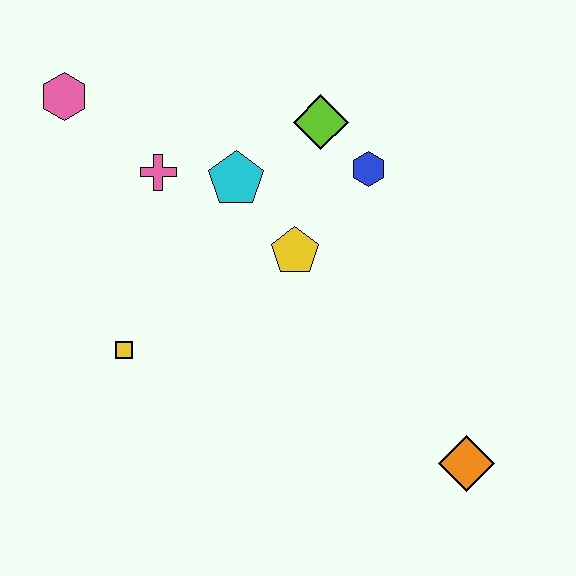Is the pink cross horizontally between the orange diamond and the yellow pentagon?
No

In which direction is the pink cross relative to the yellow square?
The pink cross is above the yellow square.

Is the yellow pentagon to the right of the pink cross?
Yes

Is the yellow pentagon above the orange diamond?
Yes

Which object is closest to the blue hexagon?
The lime diamond is closest to the blue hexagon.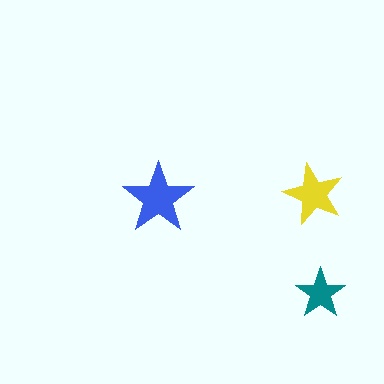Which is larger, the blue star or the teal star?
The blue one.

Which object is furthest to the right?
The teal star is rightmost.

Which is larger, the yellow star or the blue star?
The blue one.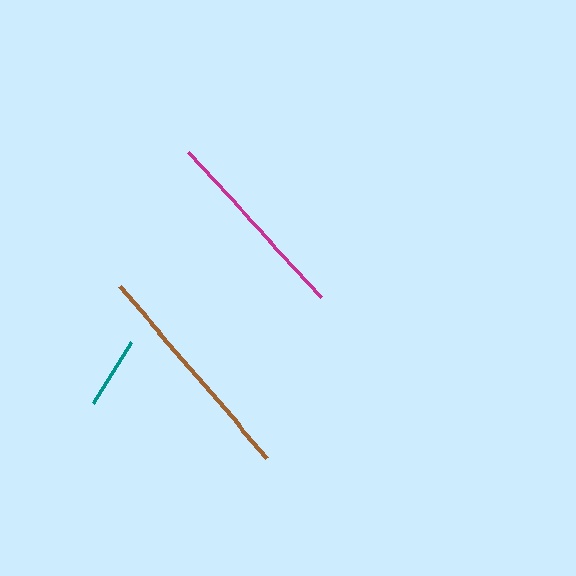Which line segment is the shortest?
The teal line is the shortest at approximately 72 pixels.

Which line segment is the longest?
The brown line is the longest at approximately 226 pixels.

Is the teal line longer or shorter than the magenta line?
The magenta line is longer than the teal line.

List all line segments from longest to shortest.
From longest to shortest: brown, magenta, teal.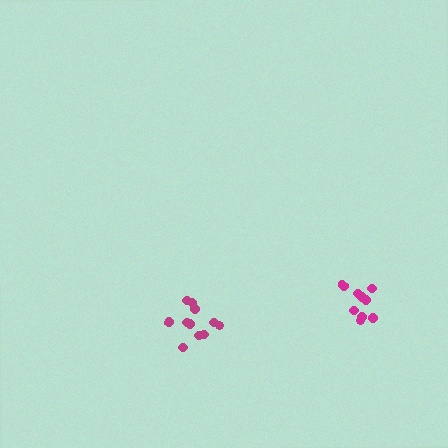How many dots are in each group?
Group 1: 10 dots, Group 2: 12 dots (22 total).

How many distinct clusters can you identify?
There are 2 distinct clusters.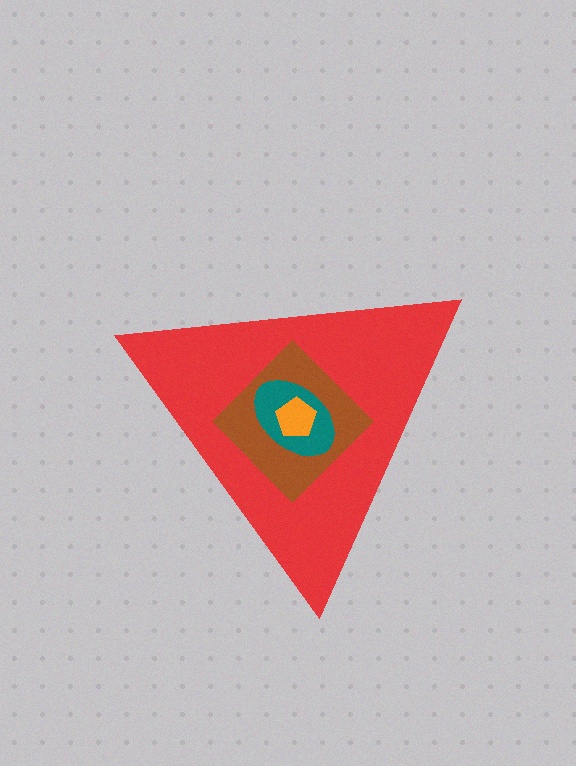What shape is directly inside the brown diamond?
The teal ellipse.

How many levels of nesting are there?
4.